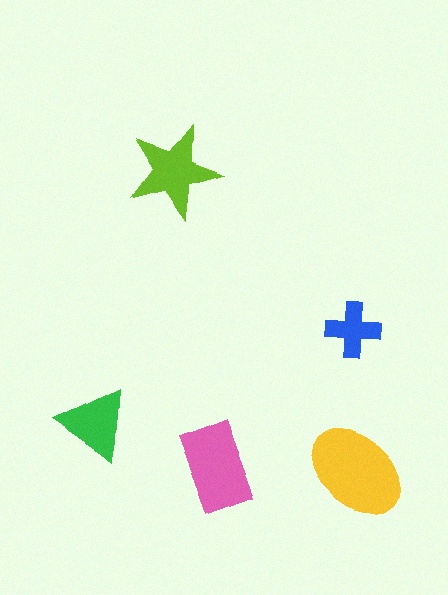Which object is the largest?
The yellow ellipse.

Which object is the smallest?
The blue cross.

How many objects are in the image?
There are 5 objects in the image.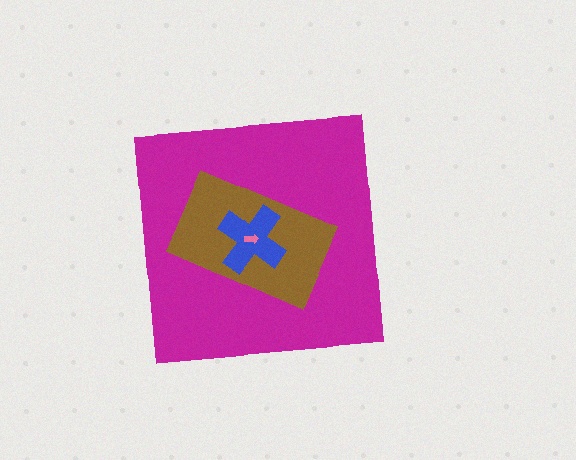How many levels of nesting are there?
4.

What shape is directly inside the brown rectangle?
The blue cross.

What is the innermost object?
The pink arrow.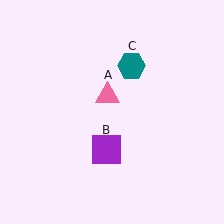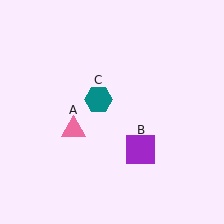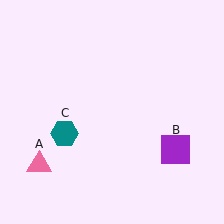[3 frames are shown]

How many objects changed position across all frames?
3 objects changed position: pink triangle (object A), purple square (object B), teal hexagon (object C).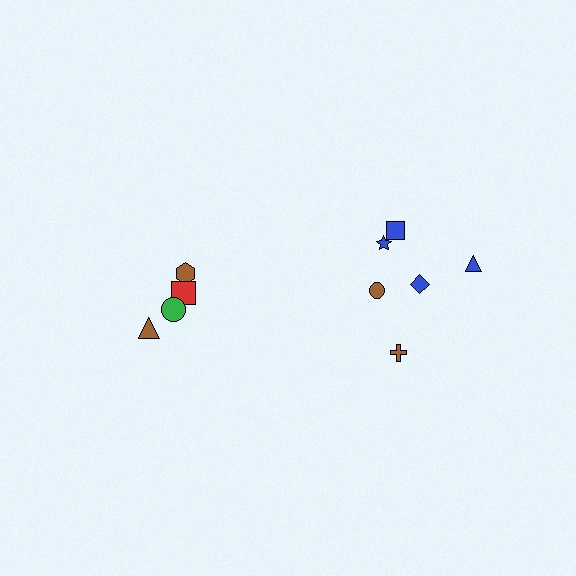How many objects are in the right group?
There are 6 objects.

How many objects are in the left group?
There are 4 objects.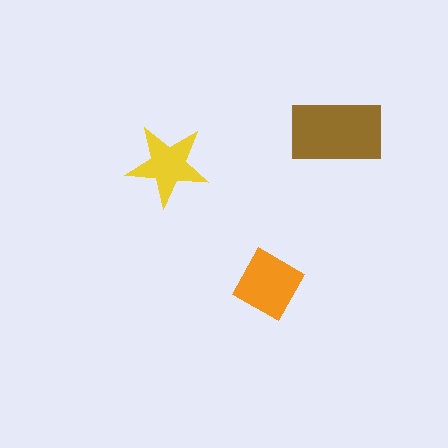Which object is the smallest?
The yellow star.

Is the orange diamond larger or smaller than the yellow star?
Larger.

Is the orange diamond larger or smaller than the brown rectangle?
Smaller.